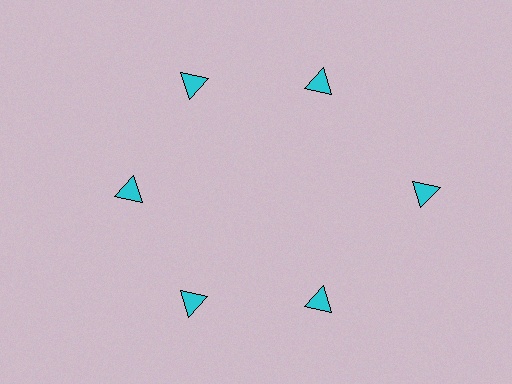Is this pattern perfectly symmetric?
No. The 6 cyan triangles are arranged in a ring, but one element near the 3 o'clock position is pushed outward from the center, breaking the 6-fold rotational symmetry.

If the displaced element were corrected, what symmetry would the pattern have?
It would have 6-fold rotational symmetry — the pattern would map onto itself every 60 degrees.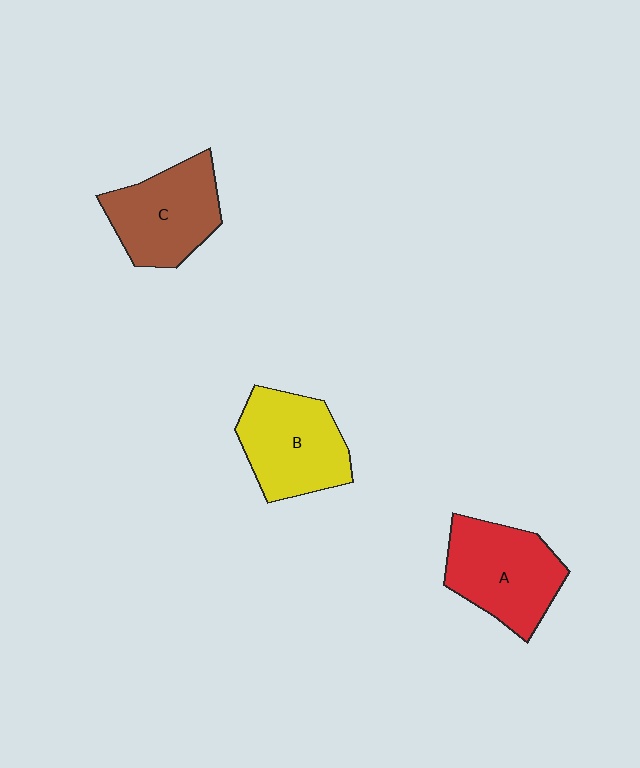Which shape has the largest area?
Shape A (red).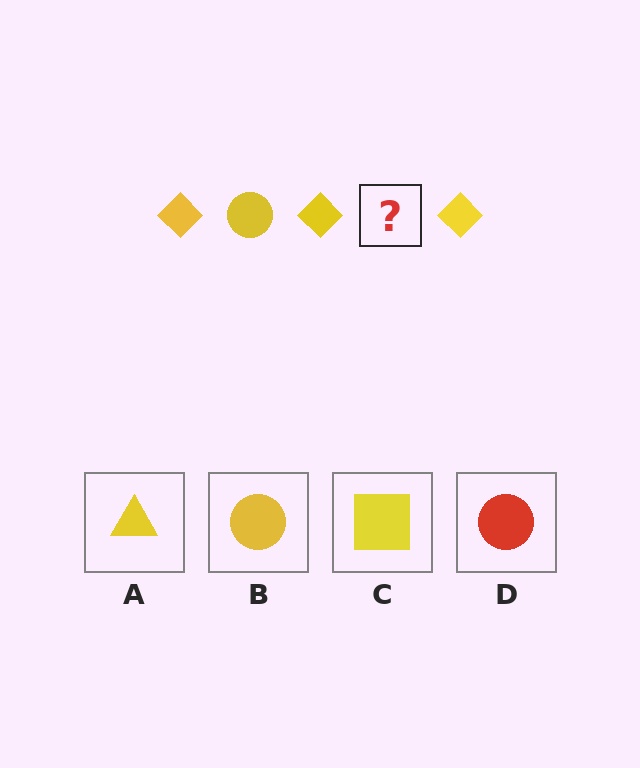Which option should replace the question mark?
Option B.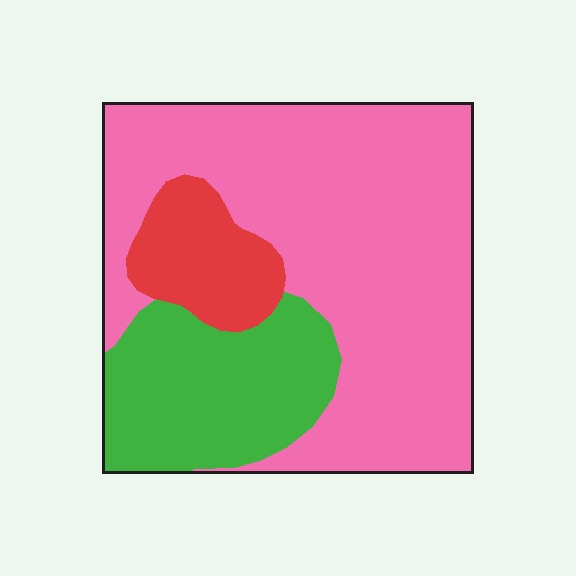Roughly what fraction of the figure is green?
Green covers roughly 25% of the figure.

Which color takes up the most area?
Pink, at roughly 65%.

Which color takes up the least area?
Red, at roughly 10%.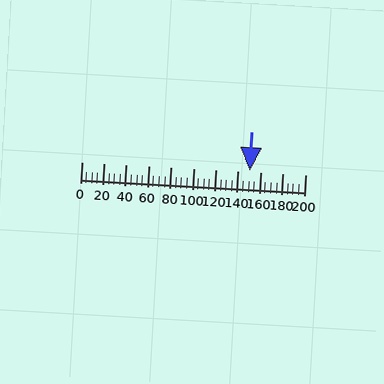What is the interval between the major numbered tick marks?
The major tick marks are spaced 20 units apart.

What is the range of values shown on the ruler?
The ruler shows values from 0 to 200.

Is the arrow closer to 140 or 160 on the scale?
The arrow is closer to 160.